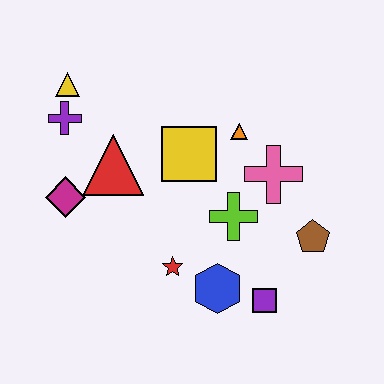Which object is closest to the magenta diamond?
The red triangle is closest to the magenta diamond.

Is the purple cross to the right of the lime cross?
No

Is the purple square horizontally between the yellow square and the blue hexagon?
No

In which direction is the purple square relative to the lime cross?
The purple square is below the lime cross.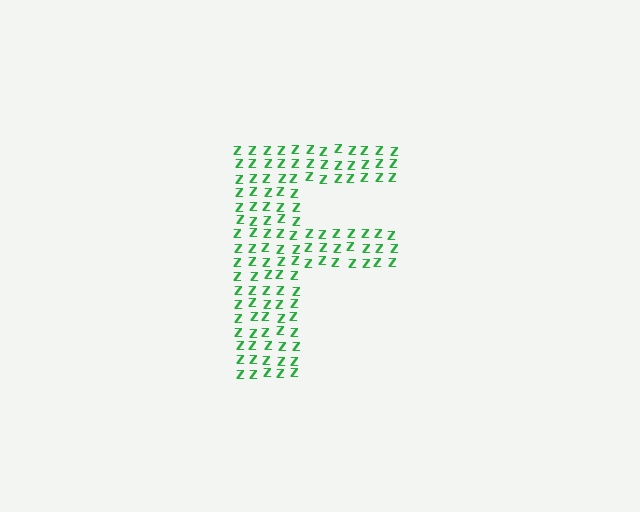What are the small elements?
The small elements are letter Z's.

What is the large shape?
The large shape is the letter F.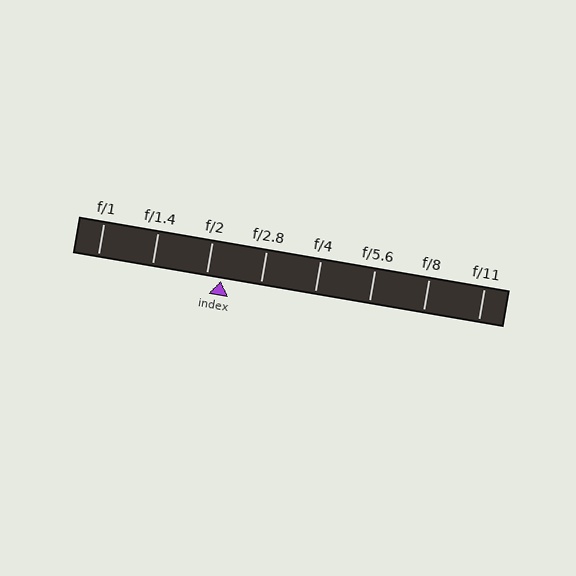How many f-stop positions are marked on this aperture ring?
There are 8 f-stop positions marked.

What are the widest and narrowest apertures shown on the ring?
The widest aperture shown is f/1 and the narrowest is f/11.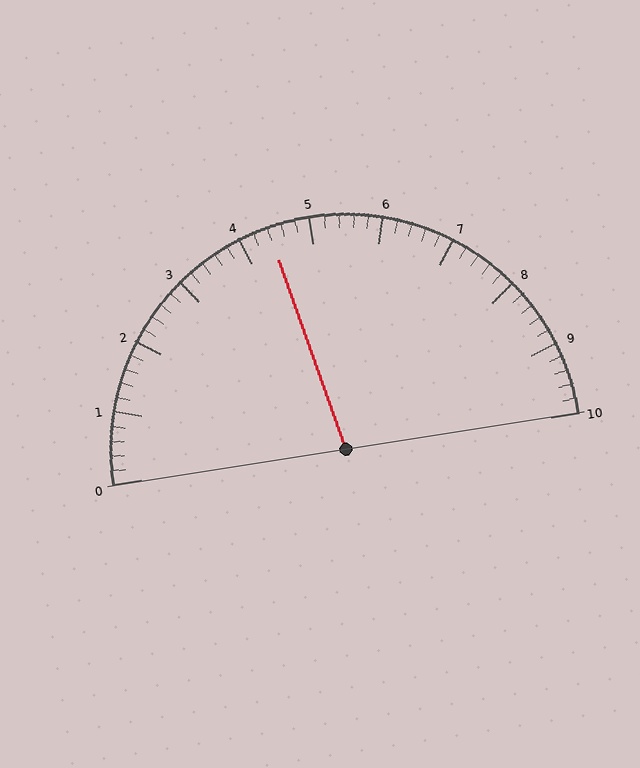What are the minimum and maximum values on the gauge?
The gauge ranges from 0 to 10.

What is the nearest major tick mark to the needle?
The nearest major tick mark is 4.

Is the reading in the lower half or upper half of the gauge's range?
The reading is in the lower half of the range (0 to 10).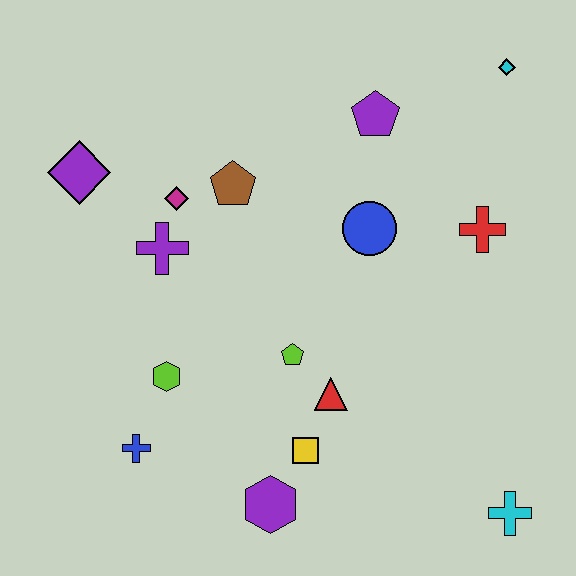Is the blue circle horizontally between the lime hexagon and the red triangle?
No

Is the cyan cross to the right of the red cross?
Yes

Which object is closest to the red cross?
The blue circle is closest to the red cross.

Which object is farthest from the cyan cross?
The purple diamond is farthest from the cyan cross.